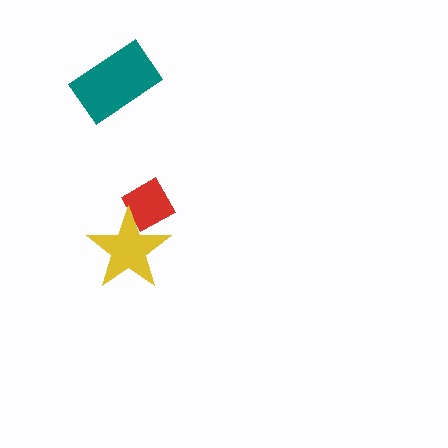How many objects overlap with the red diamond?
1 object overlaps with the red diamond.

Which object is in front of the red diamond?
The yellow star is in front of the red diamond.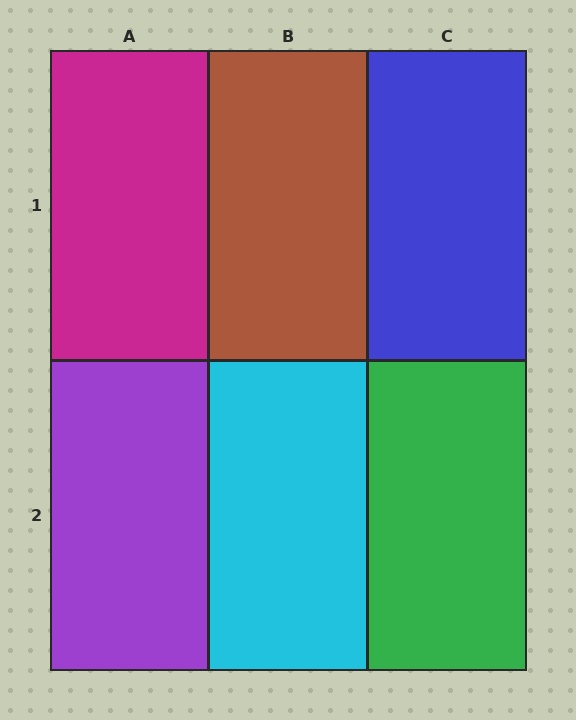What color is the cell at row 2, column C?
Green.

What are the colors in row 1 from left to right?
Magenta, brown, blue.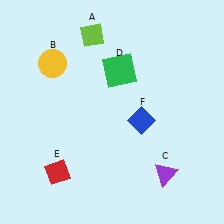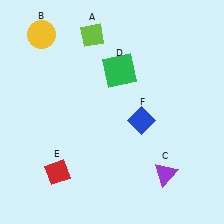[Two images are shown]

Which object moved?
The yellow circle (B) moved up.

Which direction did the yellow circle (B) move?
The yellow circle (B) moved up.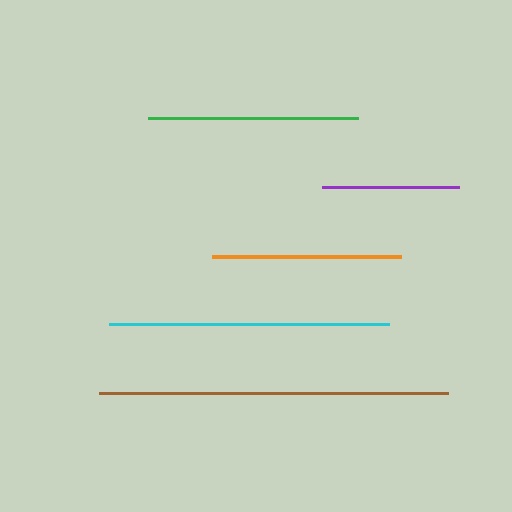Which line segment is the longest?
The brown line is the longest at approximately 349 pixels.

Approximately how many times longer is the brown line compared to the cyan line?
The brown line is approximately 1.2 times the length of the cyan line.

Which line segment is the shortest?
The purple line is the shortest at approximately 136 pixels.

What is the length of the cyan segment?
The cyan segment is approximately 280 pixels long.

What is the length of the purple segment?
The purple segment is approximately 136 pixels long.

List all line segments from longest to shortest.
From longest to shortest: brown, cyan, green, orange, purple.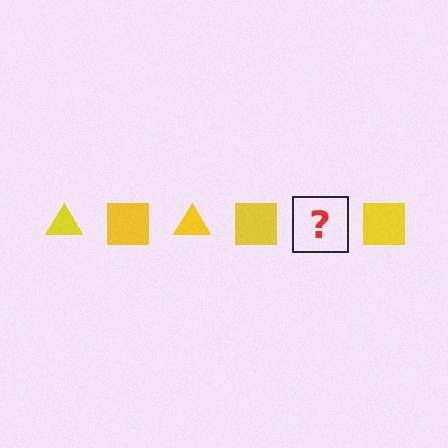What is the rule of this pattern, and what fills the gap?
The rule is that the pattern cycles through triangle, square shapes in yellow. The gap should be filled with a yellow triangle.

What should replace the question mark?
The question mark should be replaced with a yellow triangle.